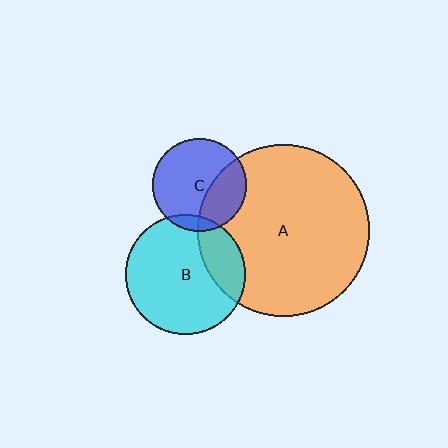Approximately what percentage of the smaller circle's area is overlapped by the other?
Approximately 10%.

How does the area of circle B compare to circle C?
Approximately 1.6 times.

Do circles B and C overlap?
Yes.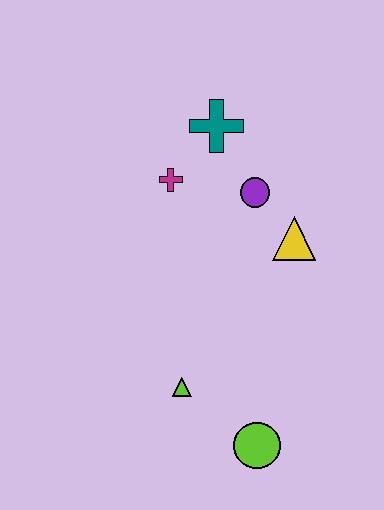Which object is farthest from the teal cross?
The lime circle is farthest from the teal cross.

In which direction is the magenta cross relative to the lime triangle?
The magenta cross is above the lime triangle.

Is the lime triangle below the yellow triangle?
Yes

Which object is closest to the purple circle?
The yellow triangle is closest to the purple circle.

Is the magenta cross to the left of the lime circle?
Yes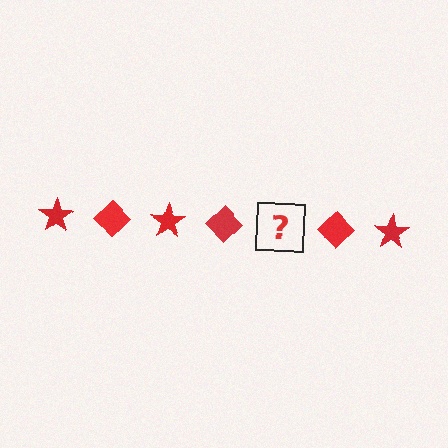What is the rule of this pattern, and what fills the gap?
The rule is that the pattern cycles through star, diamond shapes in red. The gap should be filled with a red star.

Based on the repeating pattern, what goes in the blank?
The blank should be a red star.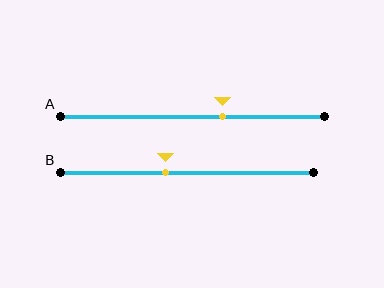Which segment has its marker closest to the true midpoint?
Segment B has its marker closest to the true midpoint.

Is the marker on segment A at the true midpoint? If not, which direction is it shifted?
No, the marker on segment A is shifted to the right by about 11% of the segment length.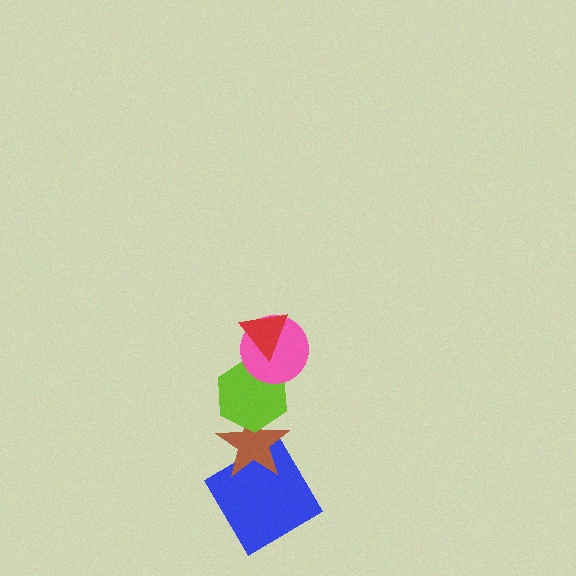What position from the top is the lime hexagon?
The lime hexagon is 3rd from the top.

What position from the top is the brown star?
The brown star is 4th from the top.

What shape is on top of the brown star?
The lime hexagon is on top of the brown star.